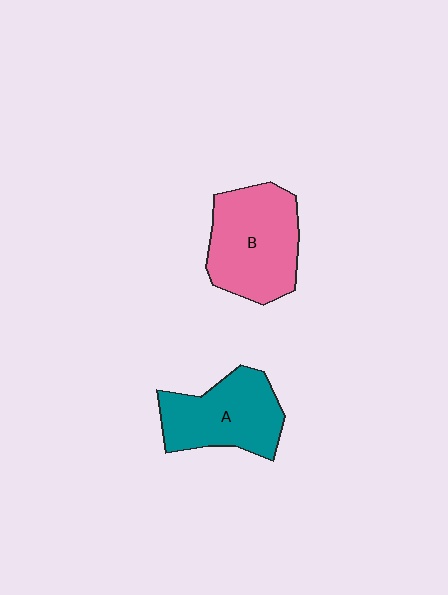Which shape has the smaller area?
Shape A (teal).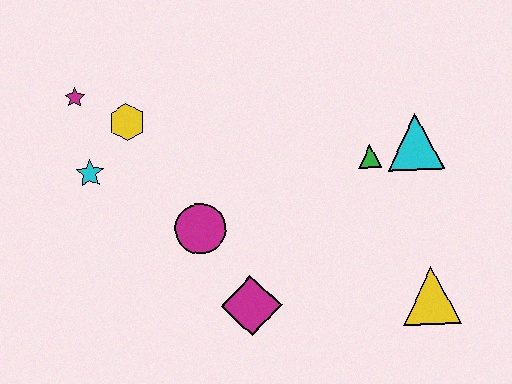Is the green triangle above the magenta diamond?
Yes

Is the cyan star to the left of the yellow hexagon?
Yes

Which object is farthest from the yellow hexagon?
The yellow triangle is farthest from the yellow hexagon.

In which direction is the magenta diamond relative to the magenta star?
The magenta diamond is below the magenta star.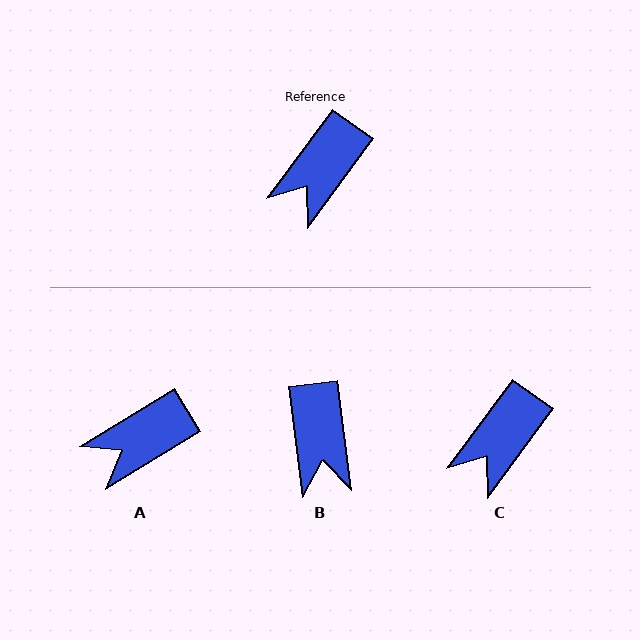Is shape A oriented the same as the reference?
No, it is off by about 22 degrees.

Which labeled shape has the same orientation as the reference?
C.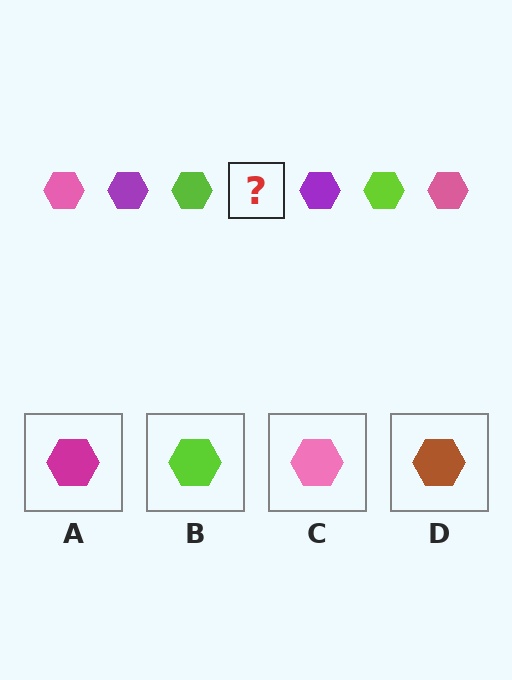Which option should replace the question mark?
Option C.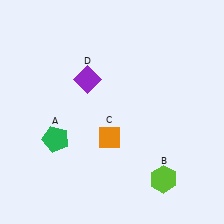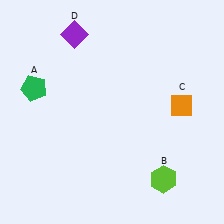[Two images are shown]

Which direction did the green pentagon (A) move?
The green pentagon (A) moved up.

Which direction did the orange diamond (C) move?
The orange diamond (C) moved right.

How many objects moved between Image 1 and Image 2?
3 objects moved between the two images.